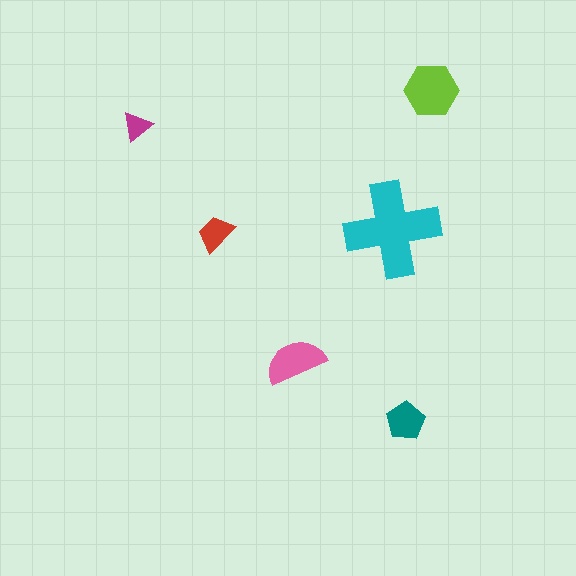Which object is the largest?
The cyan cross.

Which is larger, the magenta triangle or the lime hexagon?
The lime hexagon.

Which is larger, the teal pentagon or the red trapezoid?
The teal pentagon.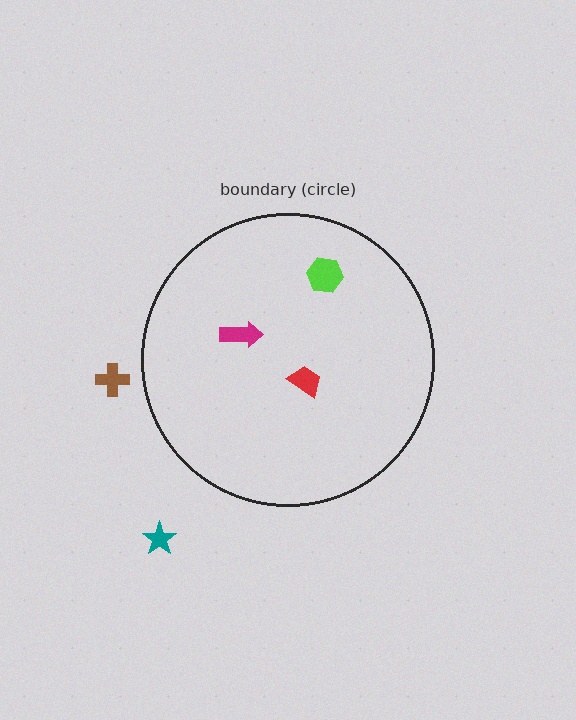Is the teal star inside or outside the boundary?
Outside.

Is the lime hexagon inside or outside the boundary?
Inside.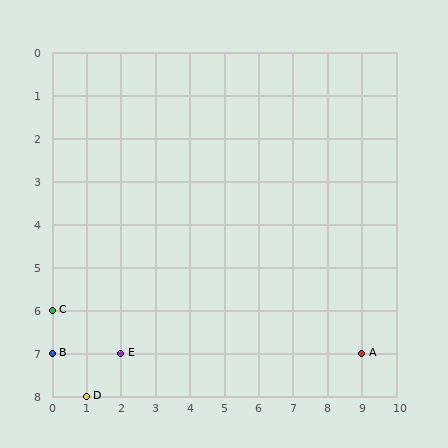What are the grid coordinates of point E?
Point E is at grid coordinates (2, 7).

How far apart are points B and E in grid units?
Points B and E are 2 columns apart.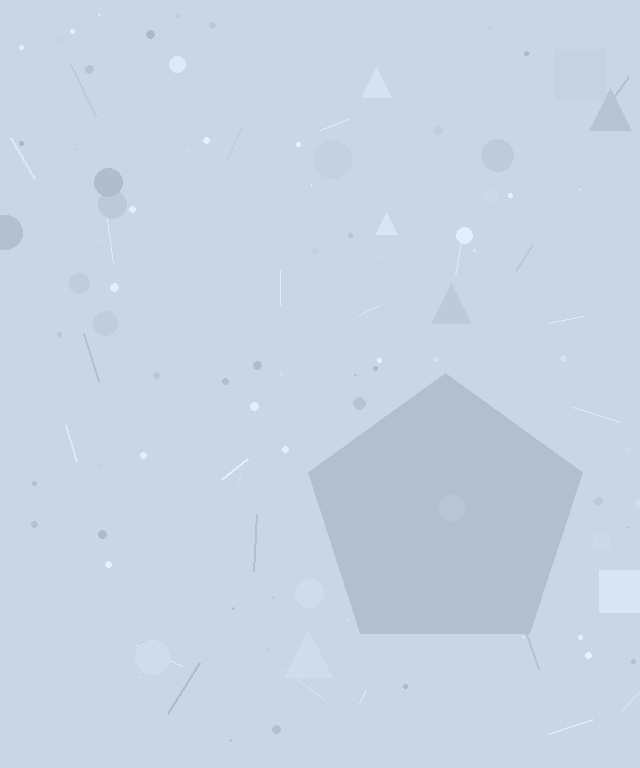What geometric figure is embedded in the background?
A pentagon is embedded in the background.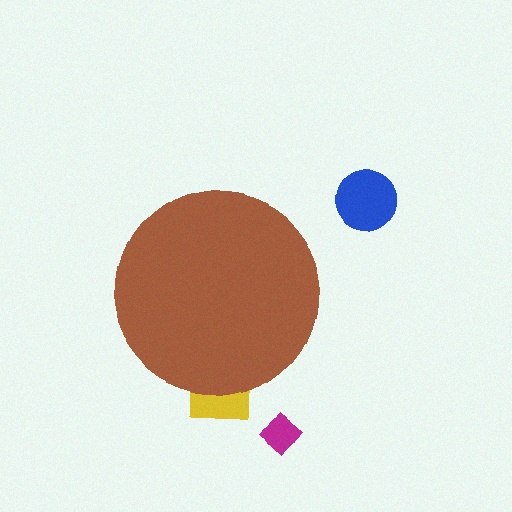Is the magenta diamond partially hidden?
No, the magenta diamond is fully visible.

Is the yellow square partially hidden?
Yes, the yellow square is partially hidden behind the brown circle.